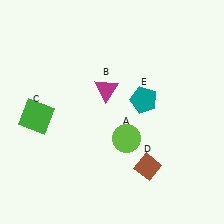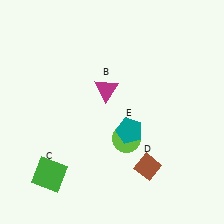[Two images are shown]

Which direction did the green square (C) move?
The green square (C) moved down.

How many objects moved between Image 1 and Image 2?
2 objects moved between the two images.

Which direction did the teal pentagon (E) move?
The teal pentagon (E) moved down.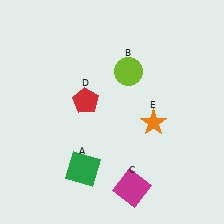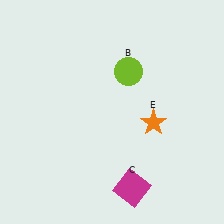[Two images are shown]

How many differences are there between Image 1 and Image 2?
There are 2 differences between the two images.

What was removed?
The red pentagon (D), the green square (A) were removed in Image 2.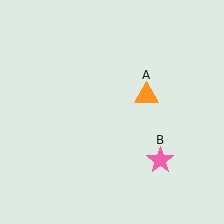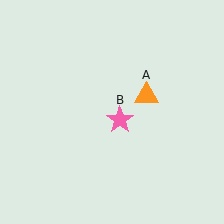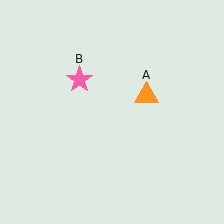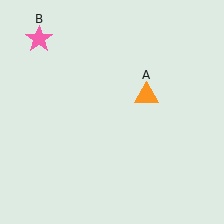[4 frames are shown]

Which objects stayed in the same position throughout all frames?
Orange triangle (object A) remained stationary.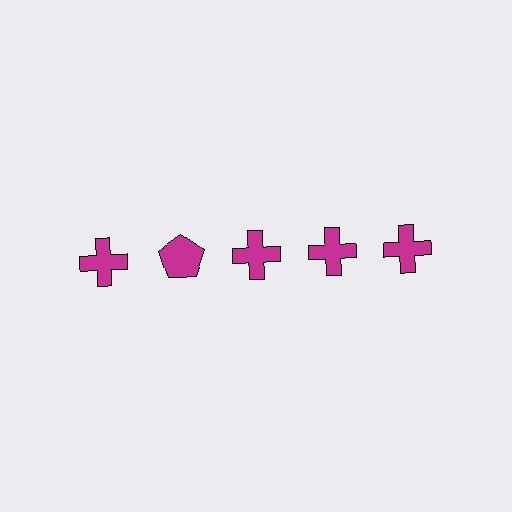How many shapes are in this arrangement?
There are 5 shapes arranged in a grid pattern.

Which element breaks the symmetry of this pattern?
The magenta pentagon in the top row, second from left column breaks the symmetry. All other shapes are magenta crosses.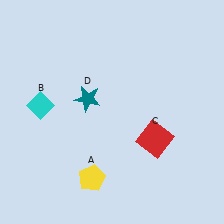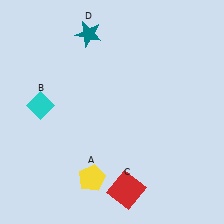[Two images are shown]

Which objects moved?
The objects that moved are: the red square (C), the teal star (D).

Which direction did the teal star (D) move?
The teal star (D) moved up.